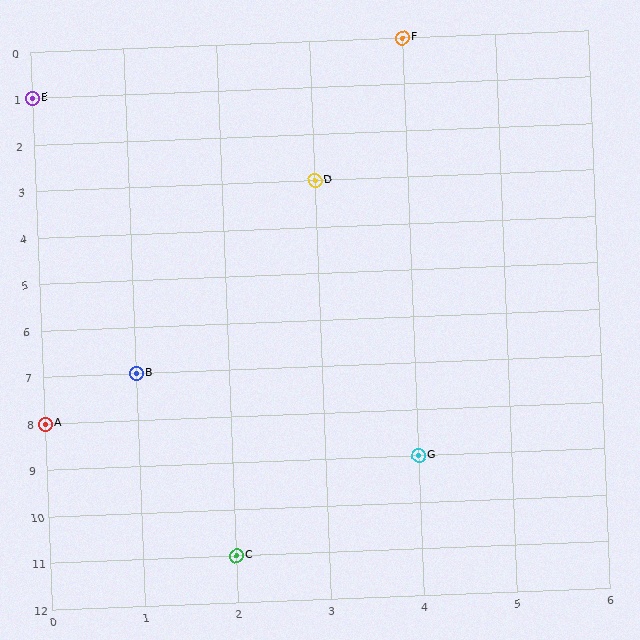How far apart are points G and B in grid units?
Points G and B are 3 columns and 2 rows apart (about 3.6 grid units diagonally).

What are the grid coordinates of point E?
Point E is at grid coordinates (0, 1).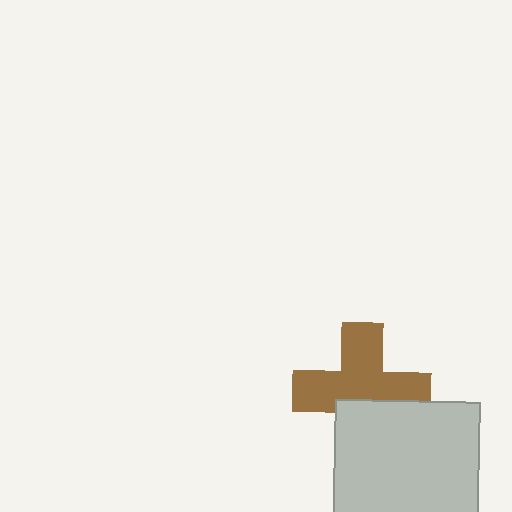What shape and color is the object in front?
The object in front is a light gray square.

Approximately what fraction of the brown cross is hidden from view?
Roughly 34% of the brown cross is hidden behind the light gray square.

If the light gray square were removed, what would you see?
You would see the complete brown cross.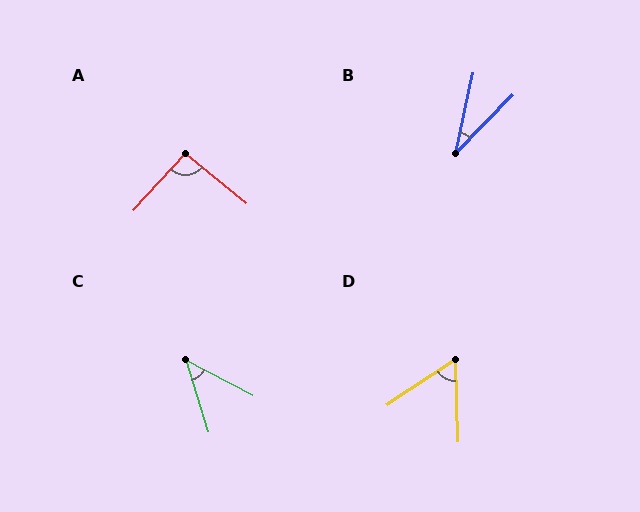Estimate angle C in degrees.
Approximately 45 degrees.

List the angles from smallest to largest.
B (32°), C (45°), D (58°), A (93°).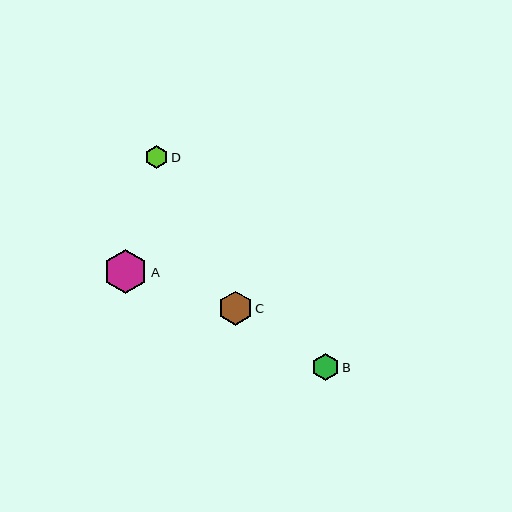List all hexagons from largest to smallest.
From largest to smallest: A, C, B, D.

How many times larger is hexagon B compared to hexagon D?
Hexagon B is approximately 1.2 times the size of hexagon D.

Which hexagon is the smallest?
Hexagon D is the smallest with a size of approximately 23 pixels.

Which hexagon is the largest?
Hexagon A is the largest with a size of approximately 44 pixels.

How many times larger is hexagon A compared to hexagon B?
Hexagon A is approximately 1.6 times the size of hexagon B.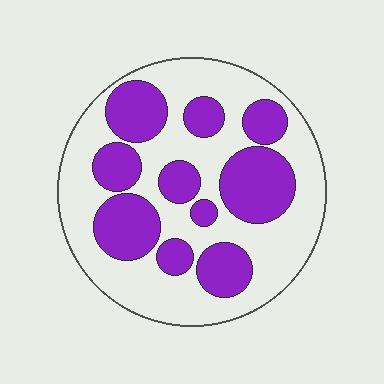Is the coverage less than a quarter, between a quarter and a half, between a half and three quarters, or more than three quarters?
Between a quarter and a half.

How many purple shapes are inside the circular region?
10.